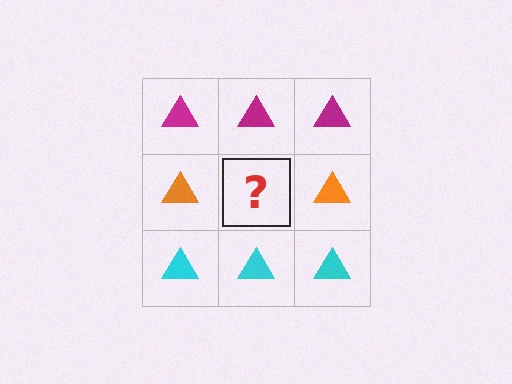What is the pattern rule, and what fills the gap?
The rule is that each row has a consistent color. The gap should be filled with an orange triangle.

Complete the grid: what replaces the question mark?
The question mark should be replaced with an orange triangle.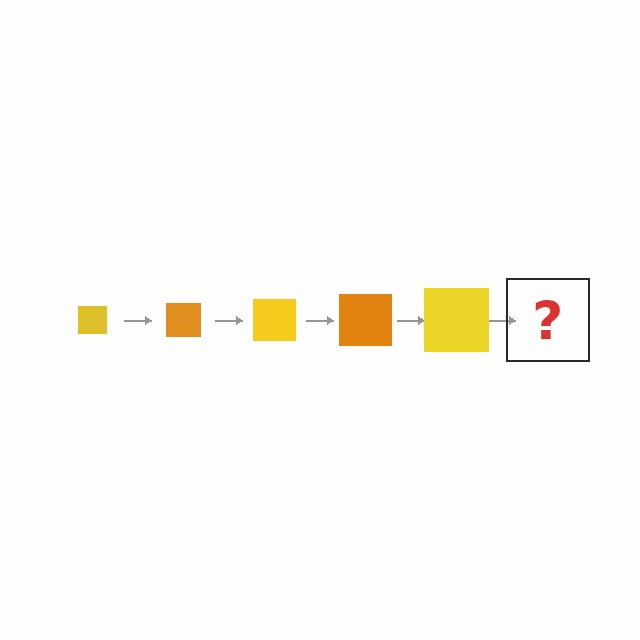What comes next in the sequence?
The next element should be an orange square, larger than the previous one.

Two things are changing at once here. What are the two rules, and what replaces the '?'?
The two rules are that the square grows larger each step and the color cycles through yellow and orange. The '?' should be an orange square, larger than the previous one.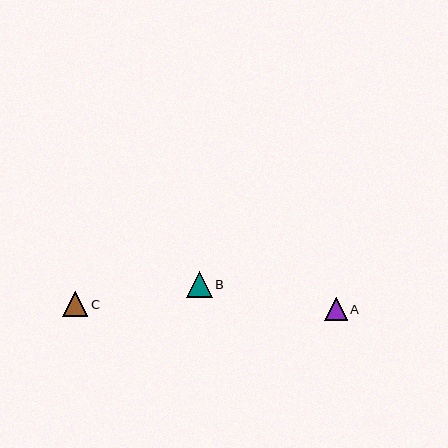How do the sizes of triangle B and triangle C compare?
Triangle B and triangle C are approximately the same size.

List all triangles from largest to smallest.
From largest to smallest: B, C, A.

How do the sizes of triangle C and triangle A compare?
Triangle C and triangle A are approximately the same size.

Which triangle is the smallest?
Triangle A is the smallest with a size of approximately 23 pixels.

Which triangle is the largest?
Triangle B is the largest with a size of approximately 26 pixels.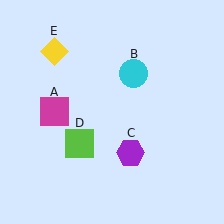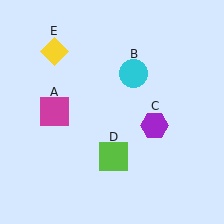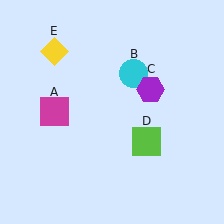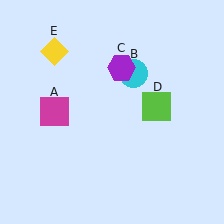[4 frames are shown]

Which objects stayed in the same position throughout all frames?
Magenta square (object A) and cyan circle (object B) and yellow diamond (object E) remained stationary.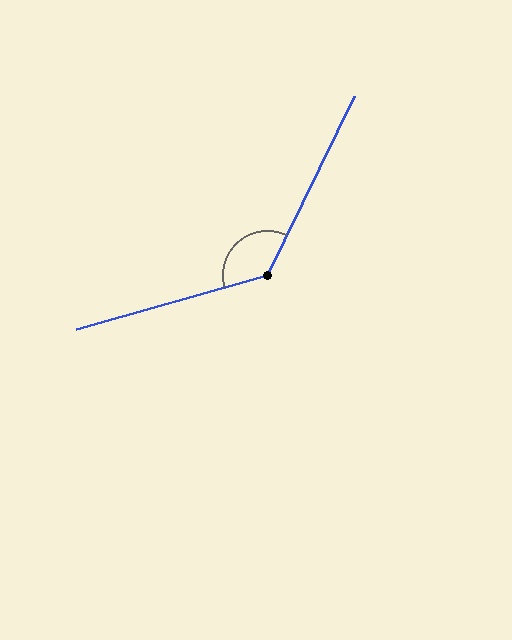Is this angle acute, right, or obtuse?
It is obtuse.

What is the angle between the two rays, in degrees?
Approximately 132 degrees.